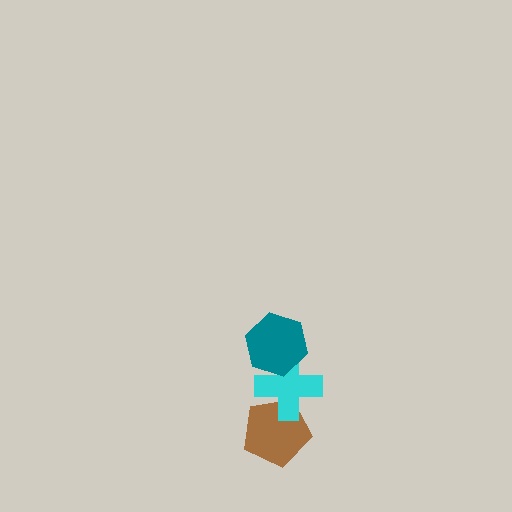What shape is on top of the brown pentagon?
The cyan cross is on top of the brown pentagon.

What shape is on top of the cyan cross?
The teal hexagon is on top of the cyan cross.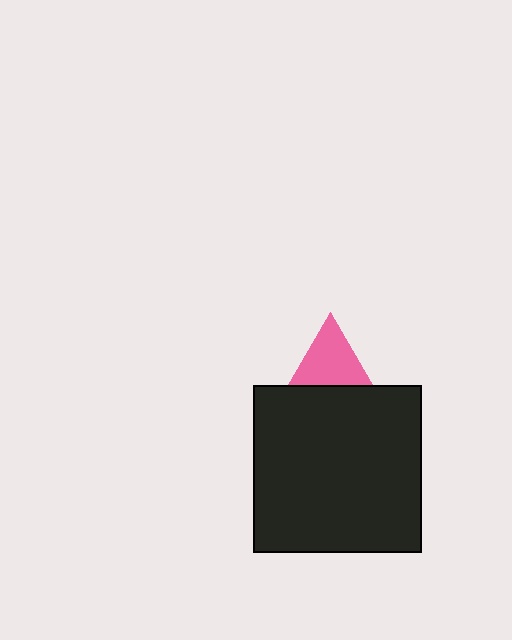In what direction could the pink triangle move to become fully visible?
The pink triangle could move up. That would shift it out from behind the black square entirely.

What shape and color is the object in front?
The object in front is a black square.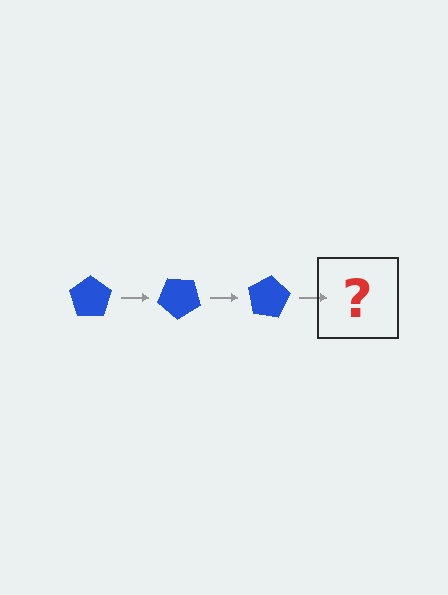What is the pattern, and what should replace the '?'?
The pattern is that the pentagon rotates 40 degrees each step. The '?' should be a blue pentagon rotated 120 degrees.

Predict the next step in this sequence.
The next step is a blue pentagon rotated 120 degrees.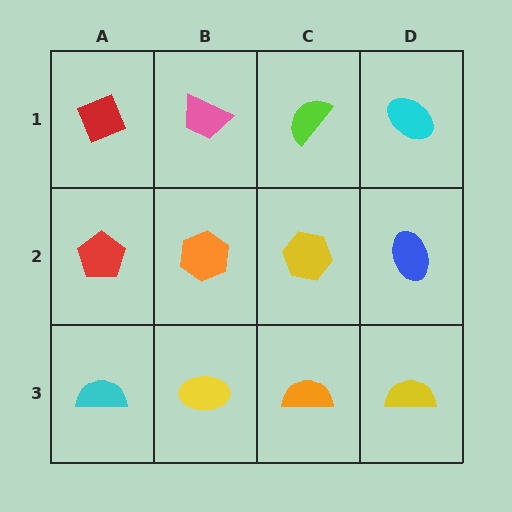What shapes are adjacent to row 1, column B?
An orange hexagon (row 2, column B), a red diamond (row 1, column A), a lime semicircle (row 1, column C).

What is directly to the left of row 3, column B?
A cyan semicircle.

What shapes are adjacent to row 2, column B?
A pink trapezoid (row 1, column B), a yellow ellipse (row 3, column B), a red pentagon (row 2, column A), a yellow hexagon (row 2, column C).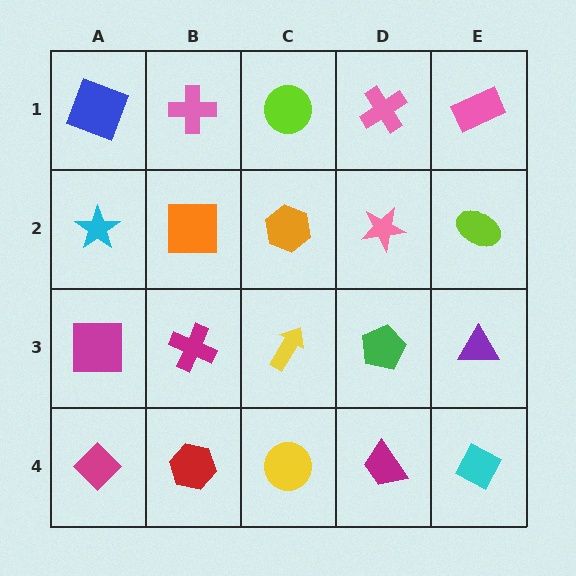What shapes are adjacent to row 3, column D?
A pink star (row 2, column D), a magenta trapezoid (row 4, column D), a yellow arrow (row 3, column C), a purple triangle (row 3, column E).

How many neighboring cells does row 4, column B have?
3.